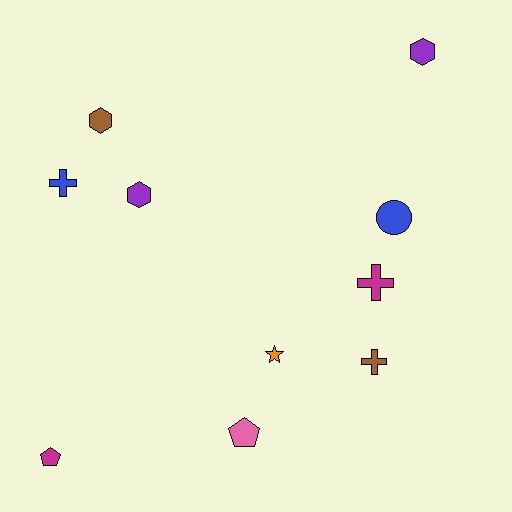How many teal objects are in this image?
There are no teal objects.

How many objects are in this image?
There are 10 objects.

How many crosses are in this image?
There are 3 crosses.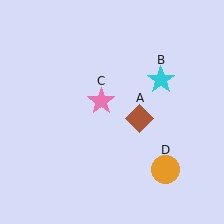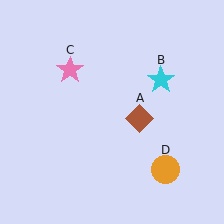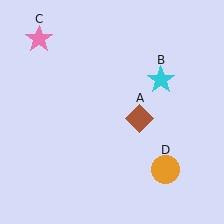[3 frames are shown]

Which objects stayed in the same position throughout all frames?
Brown diamond (object A) and cyan star (object B) and orange circle (object D) remained stationary.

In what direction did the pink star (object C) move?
The pink star (object C) moved up and to the left.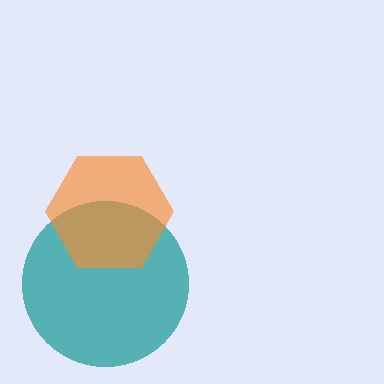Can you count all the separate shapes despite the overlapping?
Yes, there are 2 separate shapes.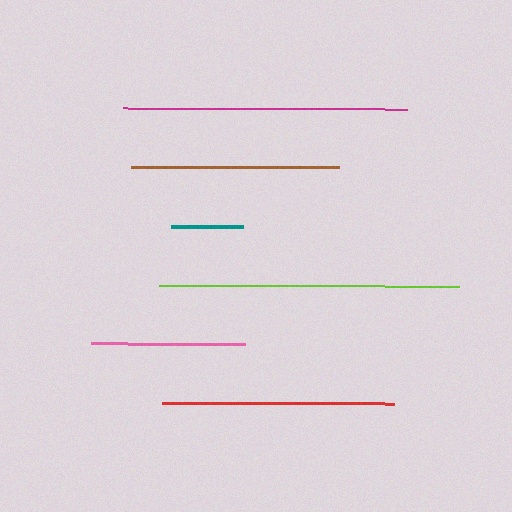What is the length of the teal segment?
The teal segment is approximately 72 pixels long.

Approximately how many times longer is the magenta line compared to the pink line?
The magenta line is approximately 1.8 times the length of the pink line.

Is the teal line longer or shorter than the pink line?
The pink line is longer than the teal line.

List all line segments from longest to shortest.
From longest to shortest: lime, magenta, red, brown, pink, teal.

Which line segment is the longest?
The lime line is the longest at approximately 299 pixels.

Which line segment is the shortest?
The teal line is the shortest at approximately 72 pixels.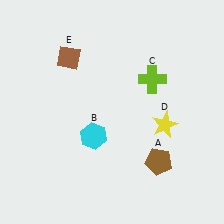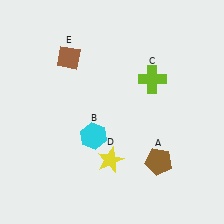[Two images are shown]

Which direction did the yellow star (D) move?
The yellow star (D) moved left.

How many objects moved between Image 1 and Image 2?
1 object moved between the two images.